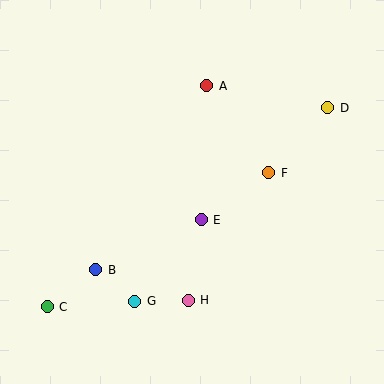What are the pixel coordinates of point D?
Point D is at (328, 108).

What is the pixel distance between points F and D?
The distance between F and D is 88 pixels.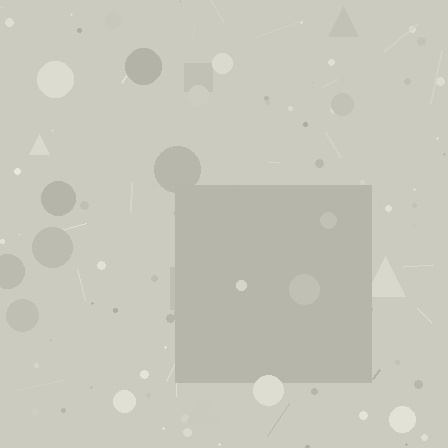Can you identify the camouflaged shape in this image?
The camouflaged shape is a square.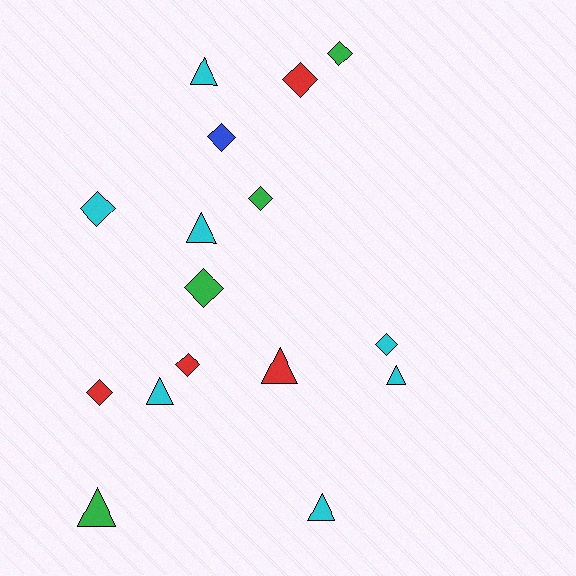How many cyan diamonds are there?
There are 2 cyan diamonds.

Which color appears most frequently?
Cyan, with 7 objects.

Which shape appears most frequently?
Diamond, with 9 objects.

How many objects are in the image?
There are 16 objects.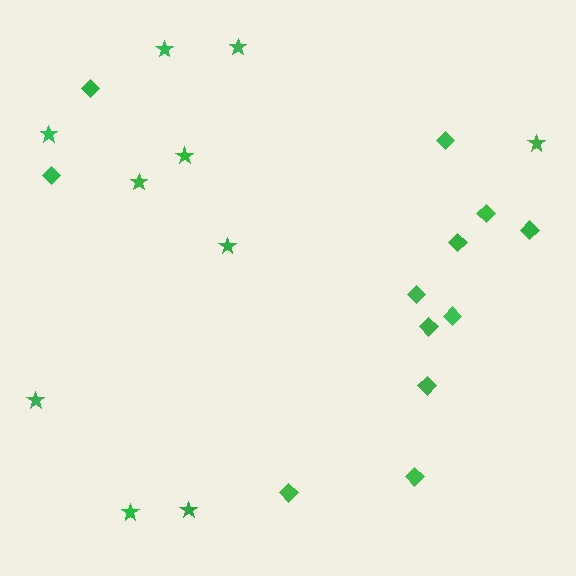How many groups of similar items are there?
There are 2 groups: one group of stars (10) and one group of diamonds (12).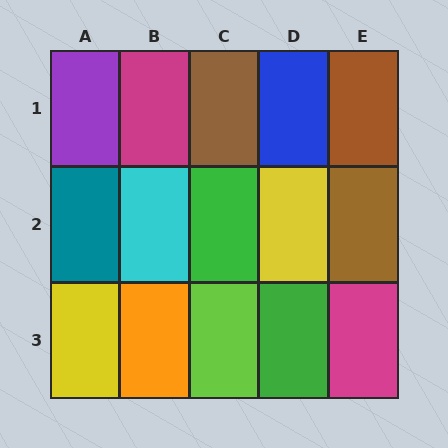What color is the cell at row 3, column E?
Magenta.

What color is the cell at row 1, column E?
Brown.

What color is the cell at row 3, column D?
Green.